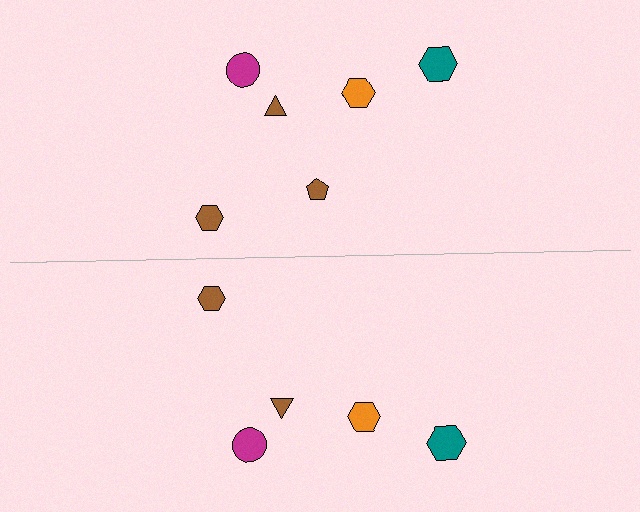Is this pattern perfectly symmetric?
No, the pattern is not perfectly symmetric. A brown pentagon is missing from the bottom side.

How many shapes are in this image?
There are 11 shapes in this image.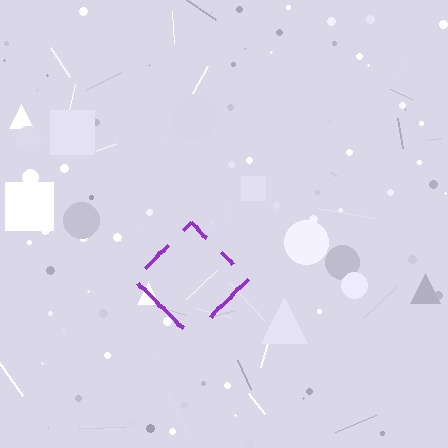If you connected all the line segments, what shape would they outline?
They would outline a diamond.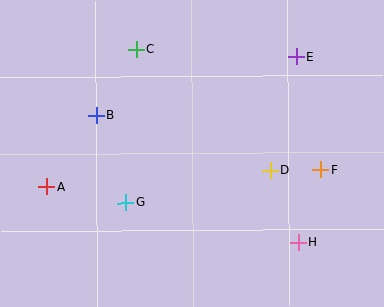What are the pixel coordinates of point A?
Point A is at (47, 187).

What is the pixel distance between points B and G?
The distance between B and G is 93 pixels.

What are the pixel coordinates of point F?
Point F is at (321, 170).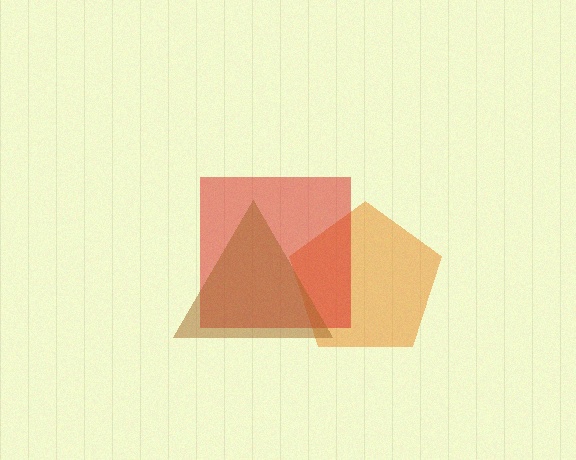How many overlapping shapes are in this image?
There are 3 overlapping shapes in the image.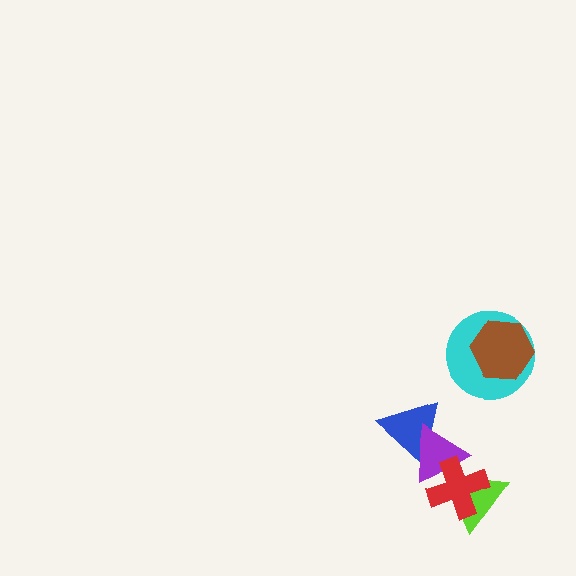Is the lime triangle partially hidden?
Yes, it is partially covered by another shape.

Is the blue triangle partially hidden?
Yes, it is partially covered by another shape.